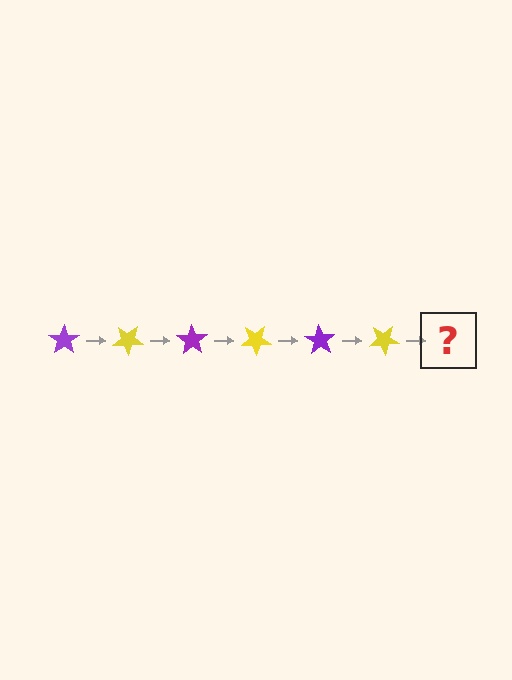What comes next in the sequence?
The next element should be a purple star, rotated 210 degrees from the start.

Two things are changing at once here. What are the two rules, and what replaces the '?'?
The two rules are that it rotates 35 degrees each step and the color cycles through purple and yellow. The '?' should be a purple star, rotated 210 degrees from the start.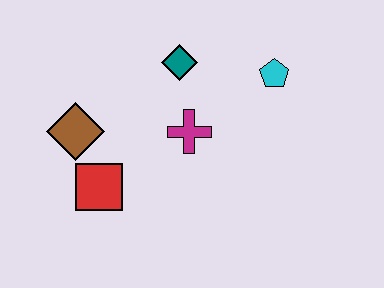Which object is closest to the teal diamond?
The magenta cross is closest to the teal diamond.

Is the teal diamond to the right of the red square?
Yes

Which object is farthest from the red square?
The cyan pentagon is farthest from the red square.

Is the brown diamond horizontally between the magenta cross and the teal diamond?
No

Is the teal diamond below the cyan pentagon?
No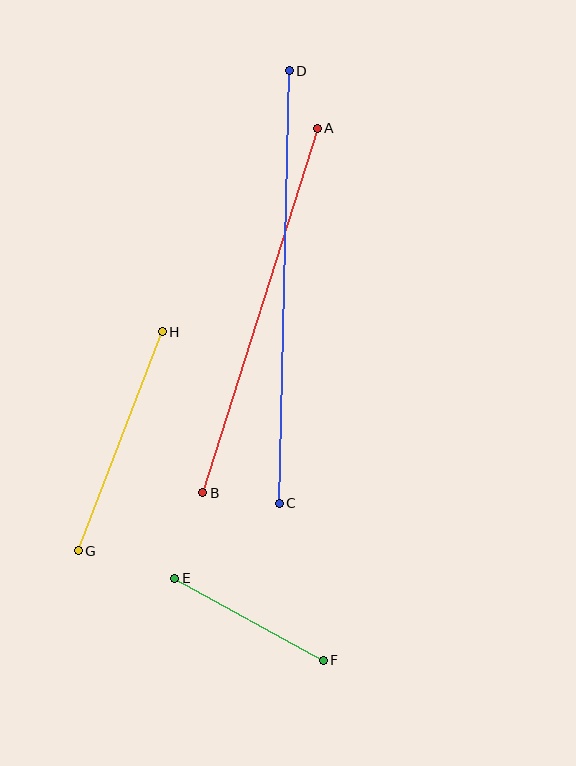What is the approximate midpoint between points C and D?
The midpoint is at approximately (284, 287) pixels.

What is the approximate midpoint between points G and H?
The midpoint is at approximately (120, 441) pixels.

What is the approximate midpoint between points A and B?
The midpoint is at approximately (260, 311) pixels.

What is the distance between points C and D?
The distance is approximately 432 pixels.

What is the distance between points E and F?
The distance is approximately 170 pixels.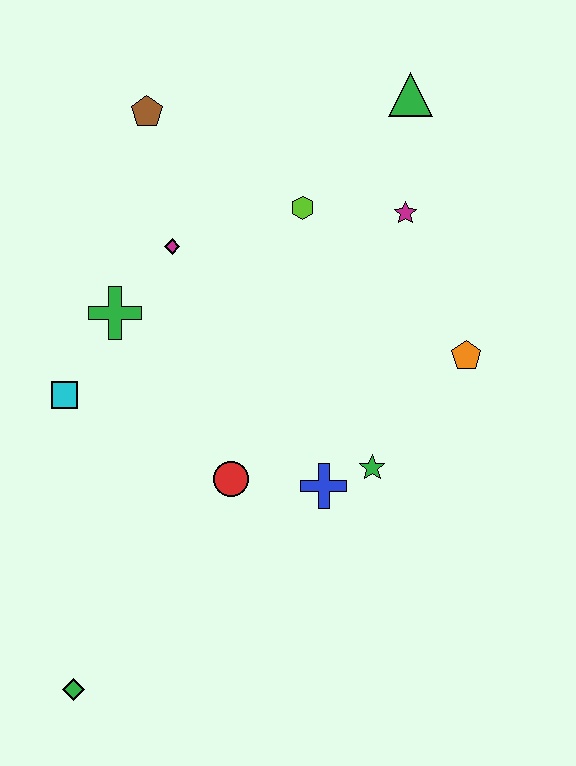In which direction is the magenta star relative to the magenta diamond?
The magenta star is to the right of the magenta diamond.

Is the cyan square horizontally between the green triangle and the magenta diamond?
No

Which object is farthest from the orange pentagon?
The green diamond is farthest from the orange pentagon.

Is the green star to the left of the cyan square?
No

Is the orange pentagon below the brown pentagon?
Yes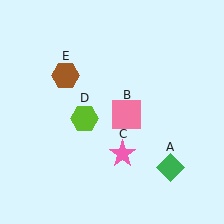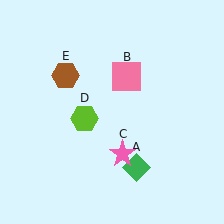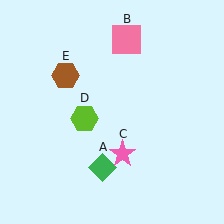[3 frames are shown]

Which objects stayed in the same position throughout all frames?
Pink star (object C) and lime hexagon (object D) and brown hexagon (object E) remained stationary.